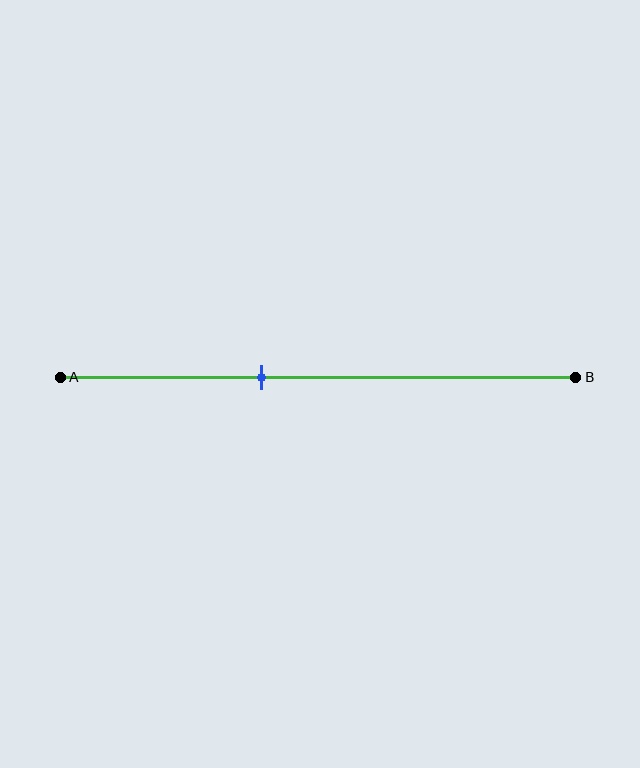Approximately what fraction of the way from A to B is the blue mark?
The blue mark is approximately 40% of the way from A to B.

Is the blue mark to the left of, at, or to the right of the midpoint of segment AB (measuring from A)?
The blue mark is to the left of the midpoint of segment AB.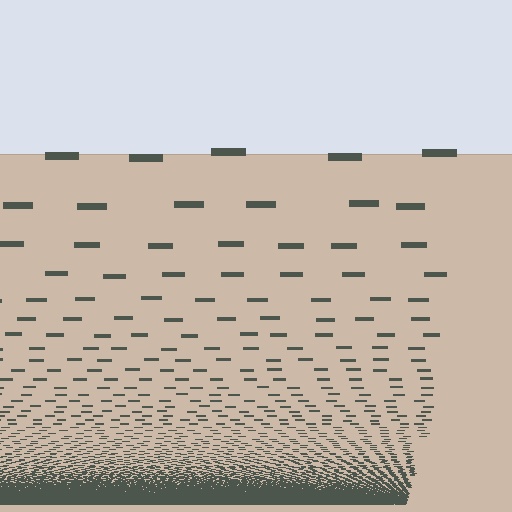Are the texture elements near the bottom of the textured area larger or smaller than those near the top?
Smaller. The gradient is inverted — elements near the bottom are smaller and denser.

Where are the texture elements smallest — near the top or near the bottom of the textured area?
Near the bottom.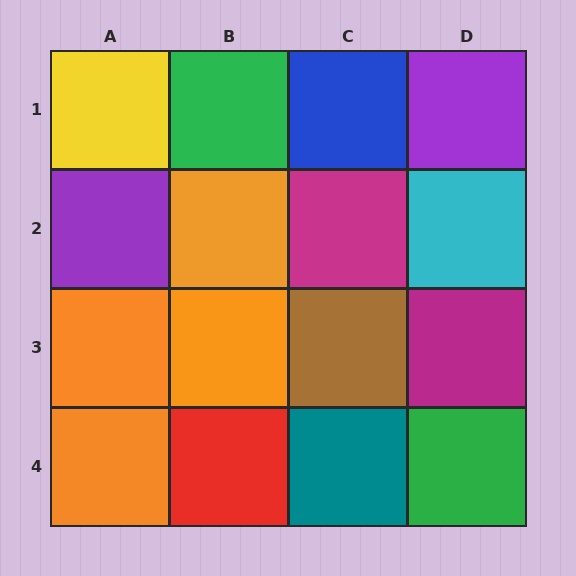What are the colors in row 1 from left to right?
Yellow, green, blue, purple.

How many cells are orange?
4 cells are orange.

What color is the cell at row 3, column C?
Brown.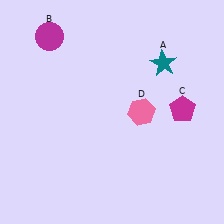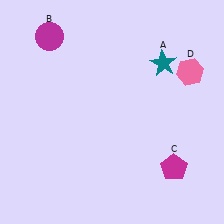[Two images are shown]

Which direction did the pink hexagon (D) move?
The pink hexagon (D) moved right.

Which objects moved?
The objects that moved are: the magenta pentagon (C), the pink hexagon (D).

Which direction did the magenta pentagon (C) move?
The magenta pentagon (C) moved down.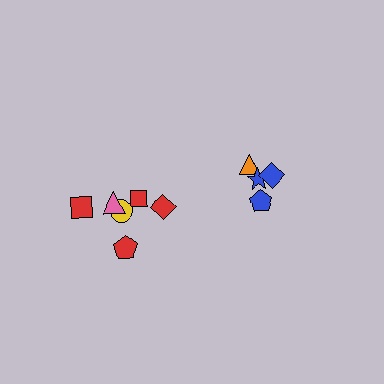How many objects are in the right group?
There are 4 objects.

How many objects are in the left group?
There are 6 objects.